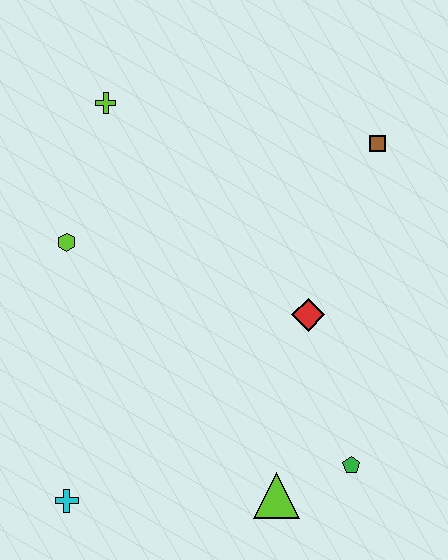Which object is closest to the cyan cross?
The lime triangle is closest to the cyan cross.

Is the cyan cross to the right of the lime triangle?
No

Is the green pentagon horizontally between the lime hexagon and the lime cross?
No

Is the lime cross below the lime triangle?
No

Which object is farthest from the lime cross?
The green pentagon is farthest from the lime cross.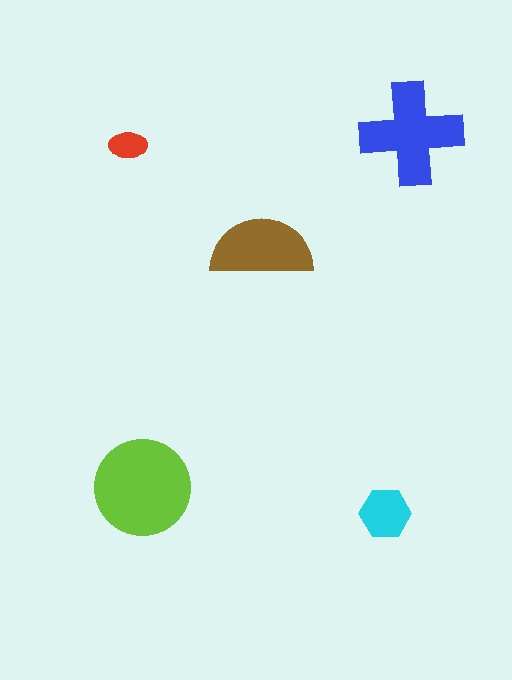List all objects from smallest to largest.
The red ellipse, the cyan hexagon, the brown semicircle, the blue cross, the lime circle.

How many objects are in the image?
There are 5 objects in the image.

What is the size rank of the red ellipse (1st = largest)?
5th.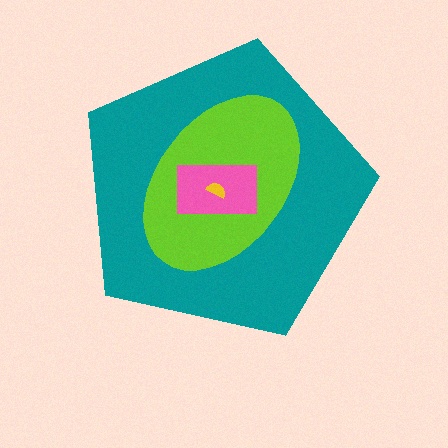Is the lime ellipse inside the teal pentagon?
Yes.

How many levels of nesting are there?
4.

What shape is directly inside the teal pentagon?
The lime ellipse.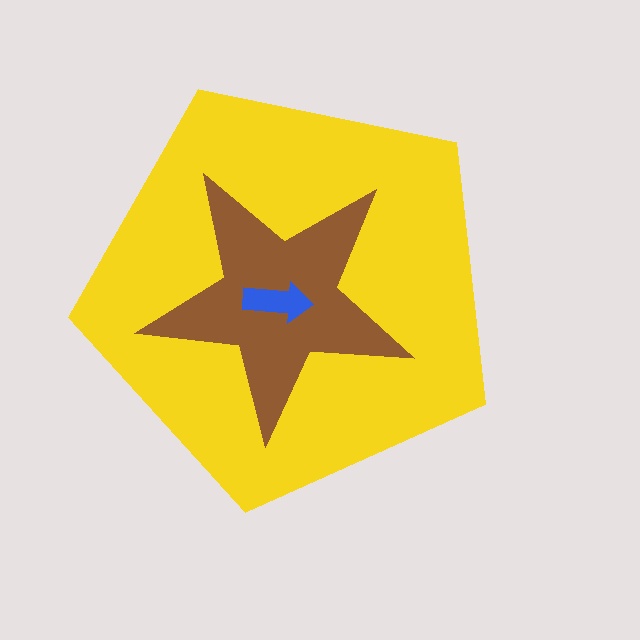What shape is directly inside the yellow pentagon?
The brown star.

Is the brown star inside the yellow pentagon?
Yes.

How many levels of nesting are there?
3.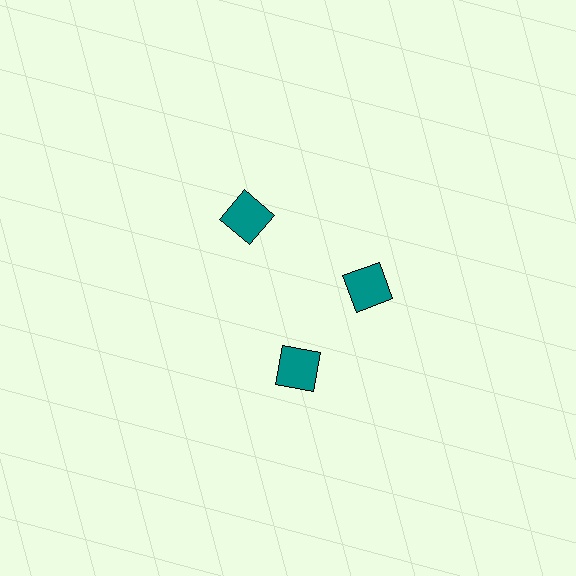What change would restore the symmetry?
The symmetry would be restored by rotating it back into even spacing with its neighbors so that all 3 squares sit at equal angles and equal distance from the center.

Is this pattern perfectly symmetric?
No. The 3 teal squares are arranged in a ring, but one element near the 7 o'clock position is rotated out of alignment along the ring, breaking the 3-fold rotational symmetry.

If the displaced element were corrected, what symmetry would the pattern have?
It would have 3-fold rotational symmetry — the pattern would map onto itself every 120 degrees.